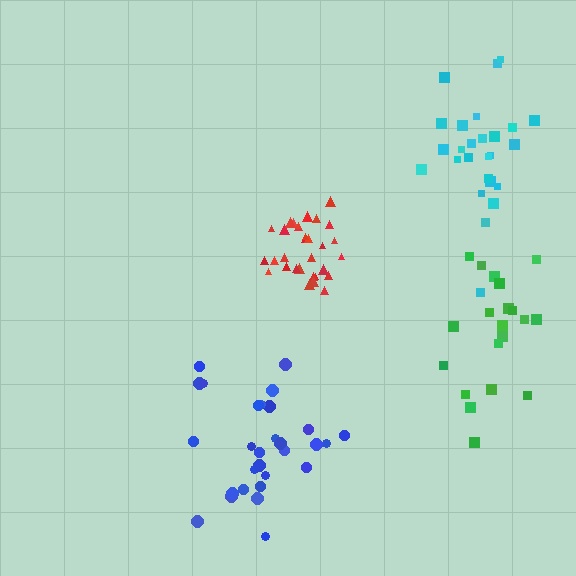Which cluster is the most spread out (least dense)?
Green.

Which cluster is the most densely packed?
Red.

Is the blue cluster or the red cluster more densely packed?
Red.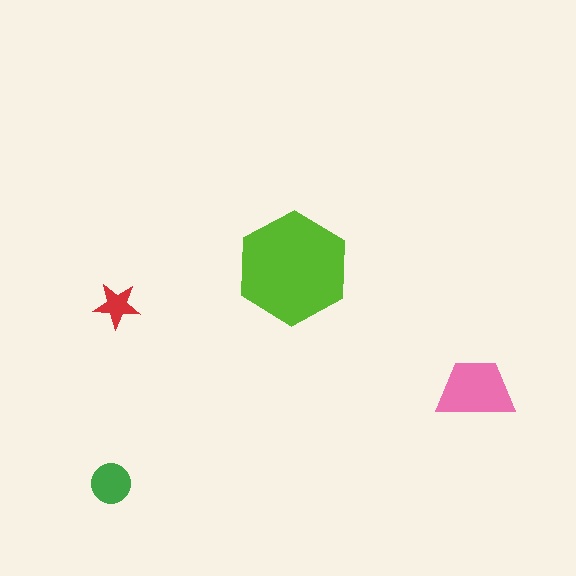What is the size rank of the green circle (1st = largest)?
3rd.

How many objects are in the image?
There are 4 objects in the image.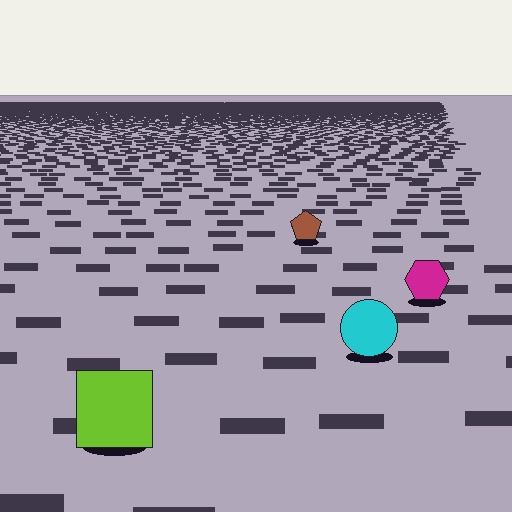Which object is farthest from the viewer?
The brown pentagon is farthest from the viewer. It appears smaller and the ground texture around it is denser.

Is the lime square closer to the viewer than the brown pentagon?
Yes. The lime square is closer — you can tell from the texture gradient: the ground texture is coarser near it.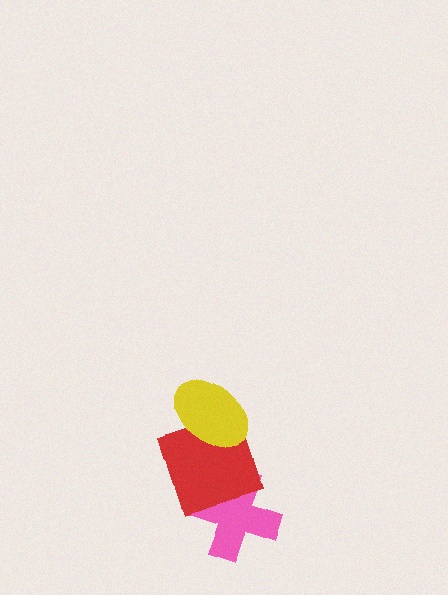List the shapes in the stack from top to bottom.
From top to bottom: the yellow ellipse, the red square, the pink cross.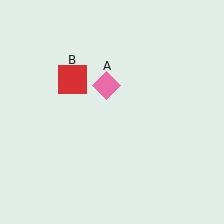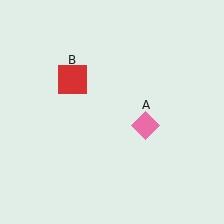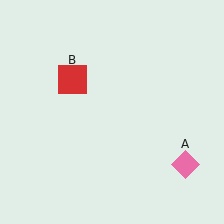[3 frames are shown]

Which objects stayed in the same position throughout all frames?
Red square (object B) remained stationary.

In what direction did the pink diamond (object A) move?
The pink diamond (object A) moved down and to the right.